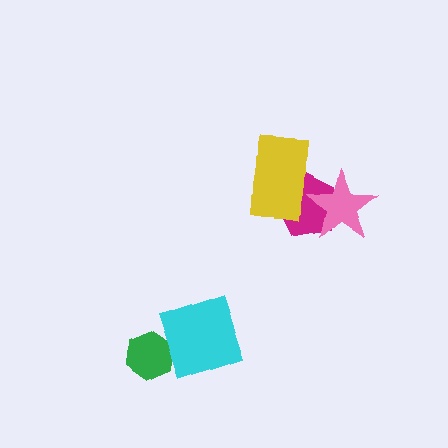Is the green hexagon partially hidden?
Yes, it is partially covered by another shape.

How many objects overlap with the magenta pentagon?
2 objects overlap with the magenta pentagon.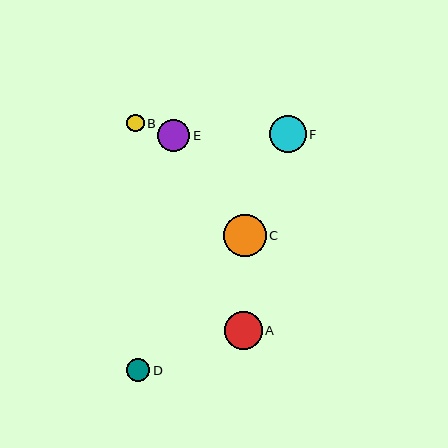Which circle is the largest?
Circle C is the largest with a size of approximately 42 pixels.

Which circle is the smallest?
Circle B is the smallest with a size of approximately 18 pixels.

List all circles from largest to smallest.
From largest to smallest: C, A, F, E, D, B.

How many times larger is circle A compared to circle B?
Circle A is approximately 2.1 times the size of circle B.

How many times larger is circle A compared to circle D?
Circle A is approximately 1.6 times the size of circle D.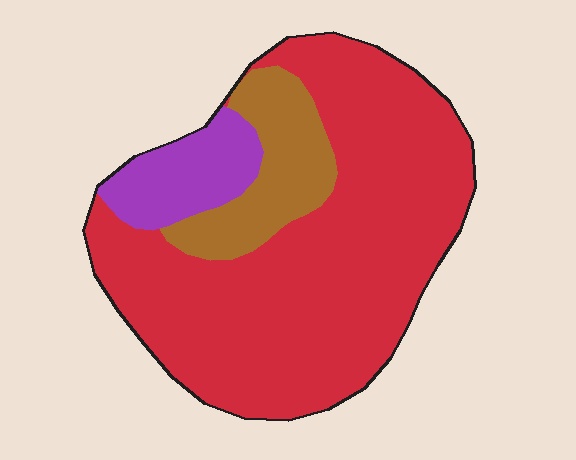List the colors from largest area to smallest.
From largest to smallest: red, brown, purple.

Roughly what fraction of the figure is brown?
Brown covers about 15% of the figure.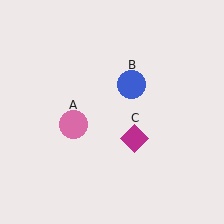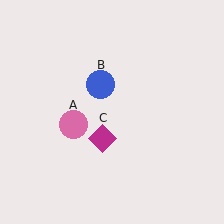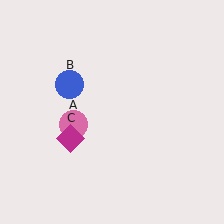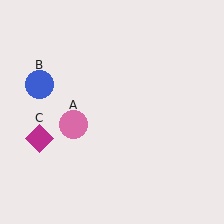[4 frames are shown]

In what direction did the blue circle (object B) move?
The blue circle (object B) moved left.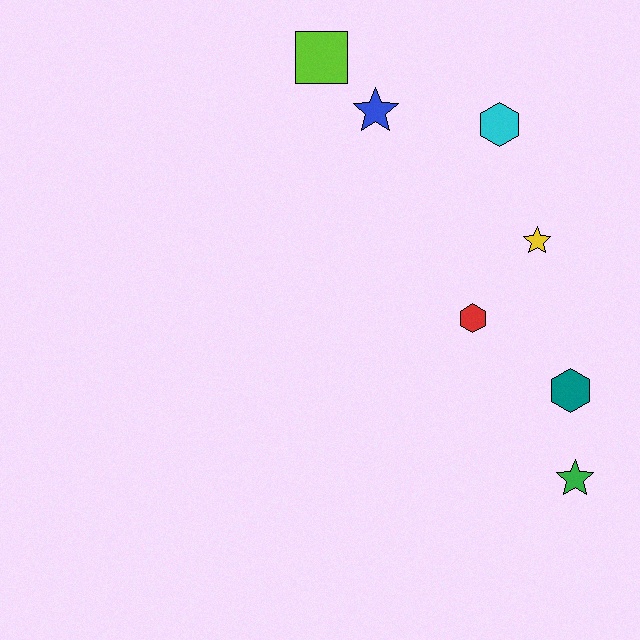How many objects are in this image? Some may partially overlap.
There are 7 objects.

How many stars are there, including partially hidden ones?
There are 3 stars.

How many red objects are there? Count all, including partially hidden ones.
There is 1 red object.